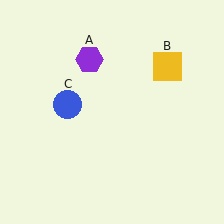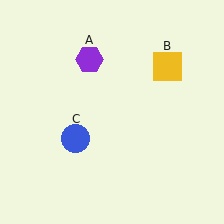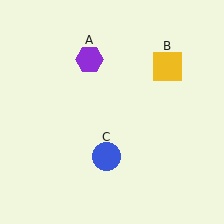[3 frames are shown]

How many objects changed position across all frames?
1 object changed position: blue circle (object C).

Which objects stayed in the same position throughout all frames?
Purple hexagon (object A) and yellow square (object B) remained stationary.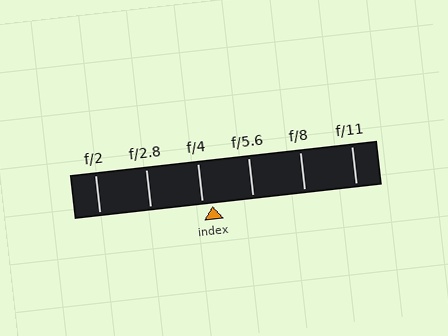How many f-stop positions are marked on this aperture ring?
There are 6 f-stop positions marked.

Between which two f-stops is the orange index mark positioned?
The index mark is between f/4 and f/5.6.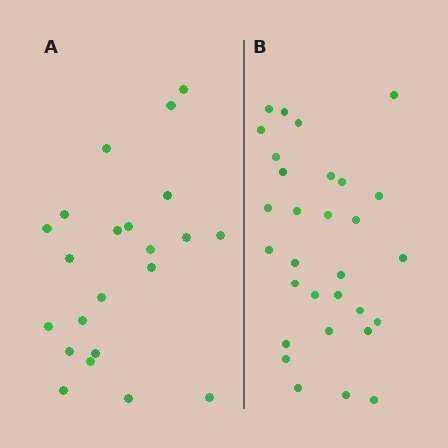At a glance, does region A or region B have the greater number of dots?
Region B (the right region) has more dots.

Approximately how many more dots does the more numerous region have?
Region B has roughly 8 or so more dots than region A.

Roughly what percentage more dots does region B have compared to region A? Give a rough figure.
About 35% more.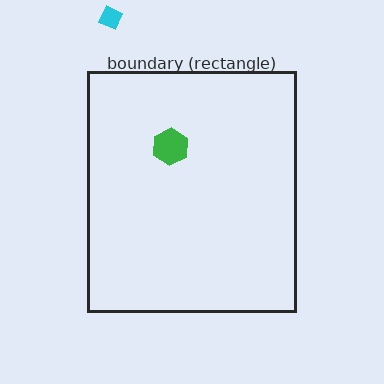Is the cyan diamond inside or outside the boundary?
Outside.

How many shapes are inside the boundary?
1 inside, 1 outside.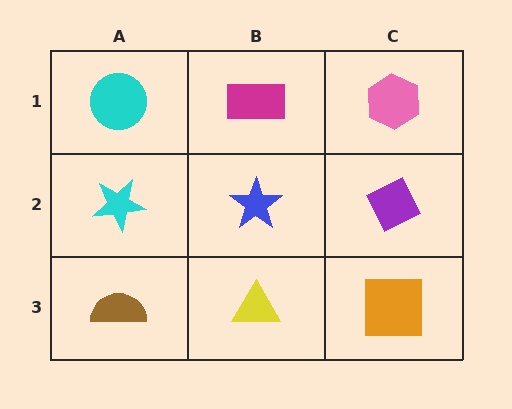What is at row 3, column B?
A yellow triangle.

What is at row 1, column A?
A cyan circle.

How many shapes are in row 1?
3 shapes.